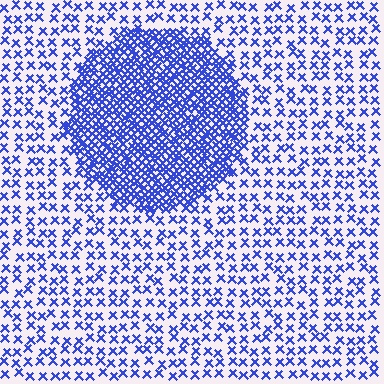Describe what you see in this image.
The image contains small blue elements arranged at two different densities. A circle-shaped region is visible where the elements are more densely packed than the surrounding area.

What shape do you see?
I see a circle.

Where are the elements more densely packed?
The elements are more densely packed inside the circle boundary.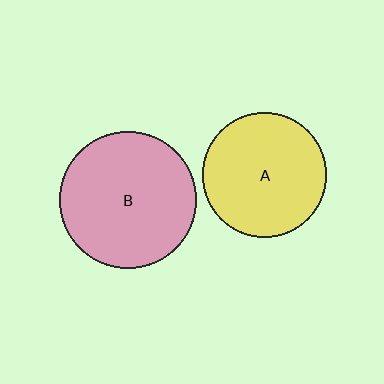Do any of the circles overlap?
No, none of the circles overlap.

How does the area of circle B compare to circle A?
Approximately 1.2 times.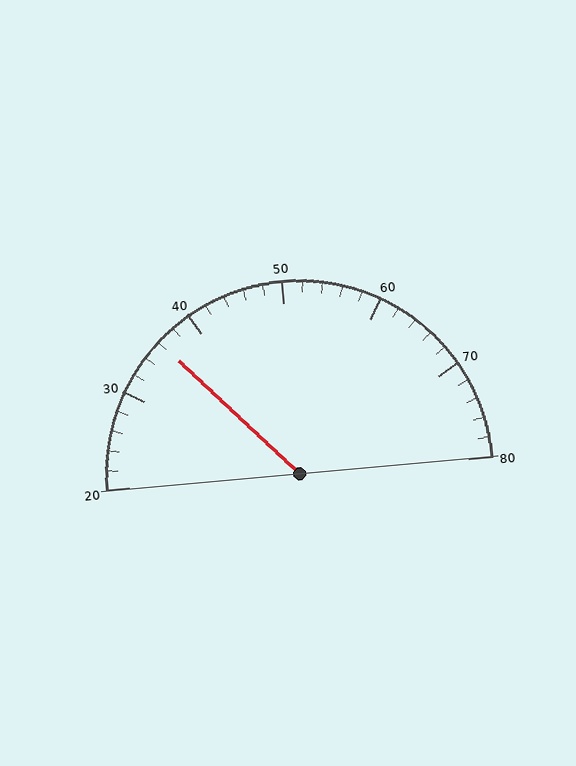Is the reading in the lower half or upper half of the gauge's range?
The reading is in the lower half of the range (20 to 80).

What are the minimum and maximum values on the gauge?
The gauge ranges from 20 to 80.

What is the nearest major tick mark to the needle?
The nearest major tick mark is 40.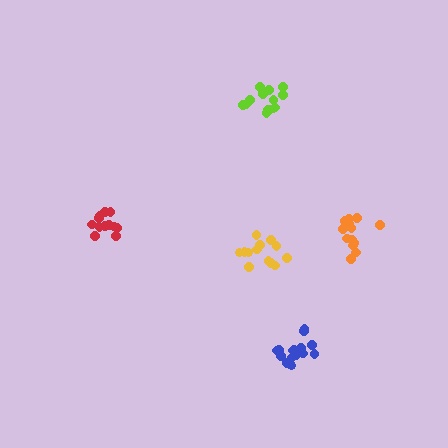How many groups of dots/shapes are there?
There are 5 groups.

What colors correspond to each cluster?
The clusters are colored: lime, orange, yellow, red, blue.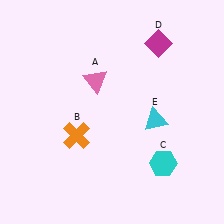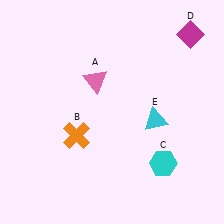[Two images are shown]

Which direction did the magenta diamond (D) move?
The magenta diamond (D) moved right.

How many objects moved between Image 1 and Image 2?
1 object moved between the two images.